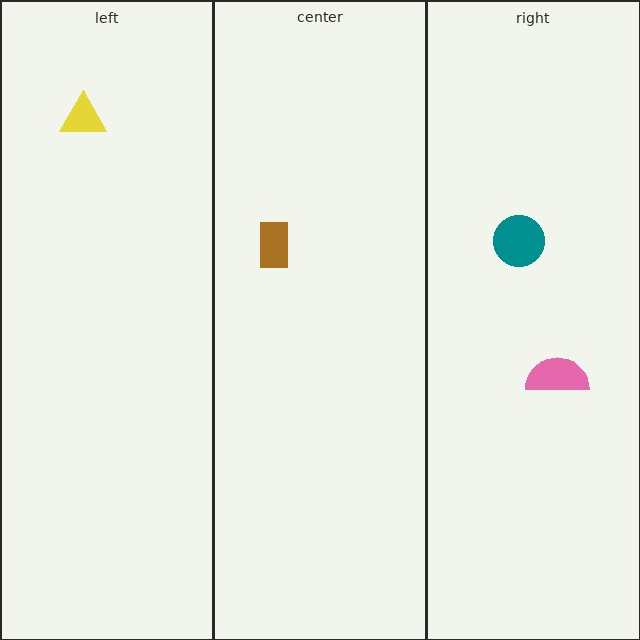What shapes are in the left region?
The yellow triangle.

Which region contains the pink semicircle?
The right region.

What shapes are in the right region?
The pink semicircle, the teal circle.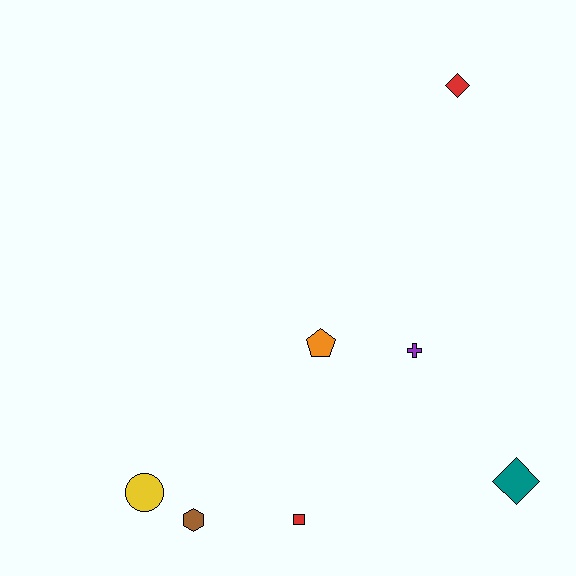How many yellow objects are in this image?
There is 1 yellow object.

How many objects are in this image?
There are 7 objects.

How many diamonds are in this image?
There are 2 diamonds.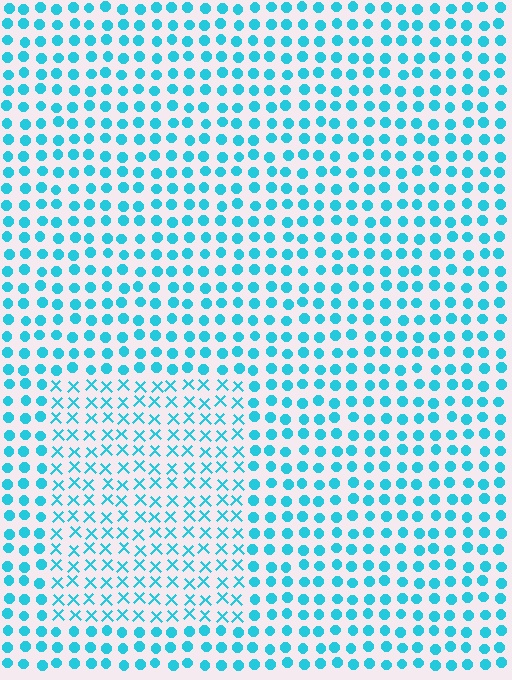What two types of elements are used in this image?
The image uses X marks inside the rectangle region and circles outside it.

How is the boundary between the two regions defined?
The boundary is defined by a change in element shape: X marks inside vs. circles outside. All elements share the same color and spacing.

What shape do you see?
I see a rectangle.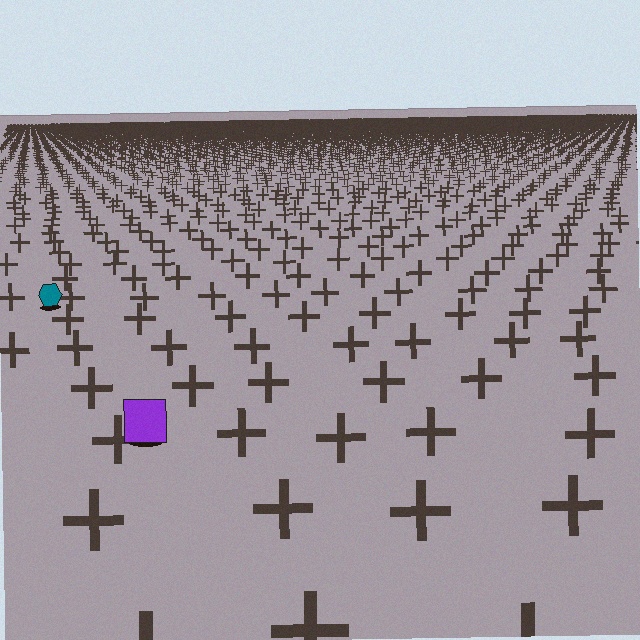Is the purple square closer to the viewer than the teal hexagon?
Yes. The purple square is closer — you can tell from the texture gradient: the ground texture is coarser near it.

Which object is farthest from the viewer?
The teal hexagon is farthest from the viewer. It appears smaller and the ground texture around it is denser.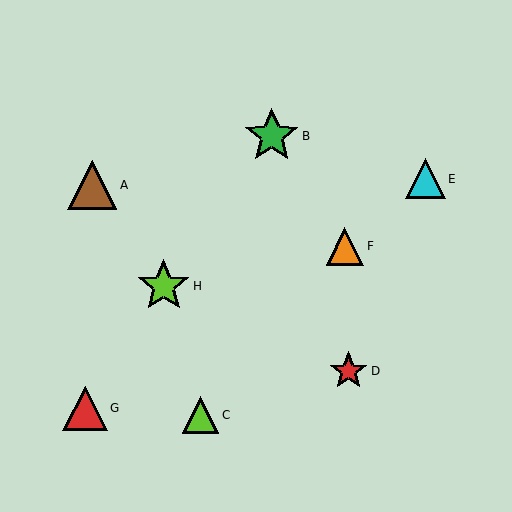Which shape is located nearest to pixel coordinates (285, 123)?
The green star (labeled B) at (272, 136) is nearest to that location.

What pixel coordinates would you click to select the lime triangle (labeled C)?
Click at (200, 415) to select the lime triangle C.